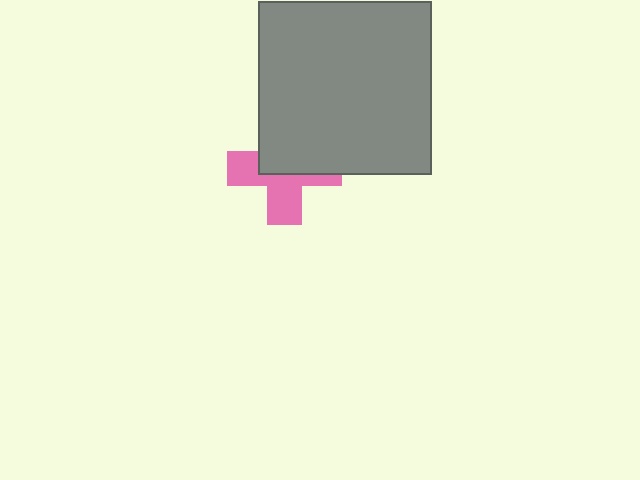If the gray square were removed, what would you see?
You would see the complete pink cross.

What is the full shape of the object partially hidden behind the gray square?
The partially hidden object is a pink cross.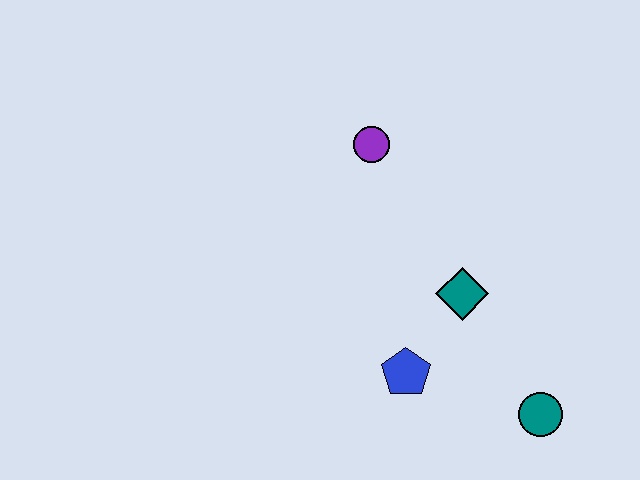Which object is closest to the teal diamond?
The blue pentagon is closest to the teal diamond.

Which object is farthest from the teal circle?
The purple circle is farthest from the teal circle.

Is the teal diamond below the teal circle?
No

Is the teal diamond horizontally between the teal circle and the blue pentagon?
Yes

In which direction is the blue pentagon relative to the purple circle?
The blue pentagon is below the purple circle.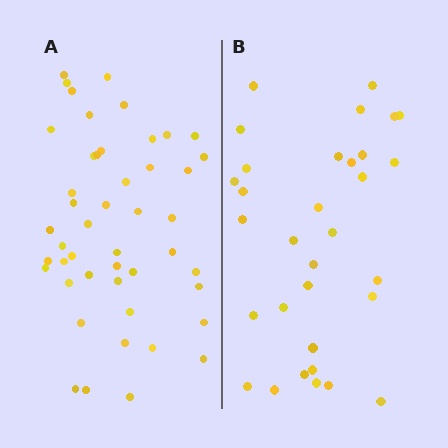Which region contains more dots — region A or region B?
Region A (the left region) has more dots.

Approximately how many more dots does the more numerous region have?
Region A has approximately 15 more dots than region B.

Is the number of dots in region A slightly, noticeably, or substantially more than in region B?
Region A has substantially more. The ratio is roughly 1.5 to 1.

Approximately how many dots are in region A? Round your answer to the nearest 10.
About 50 dots. (The exact count is 47, which rounds to 50.)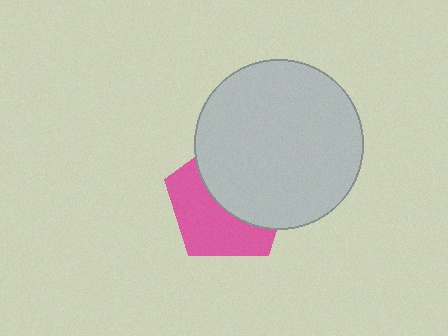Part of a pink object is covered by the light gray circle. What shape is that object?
It is a pentagon.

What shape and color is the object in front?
The object in front is a light gray circle.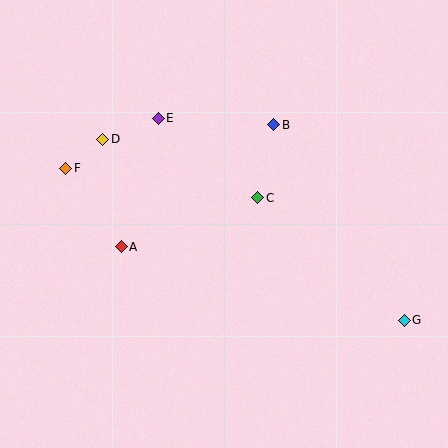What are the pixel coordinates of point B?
Point B is at (274, 125).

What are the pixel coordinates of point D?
Point D is at (103, 139).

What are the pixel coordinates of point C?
Point C is at (258, 198).